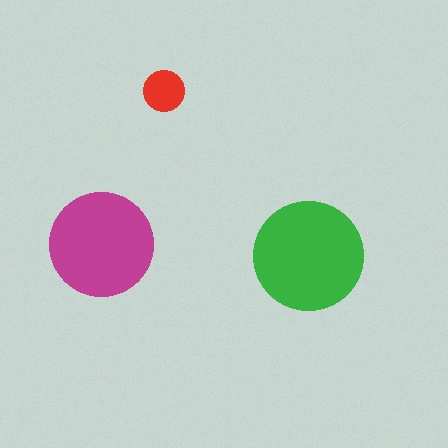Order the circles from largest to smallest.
the green one, the magenta one, the red one.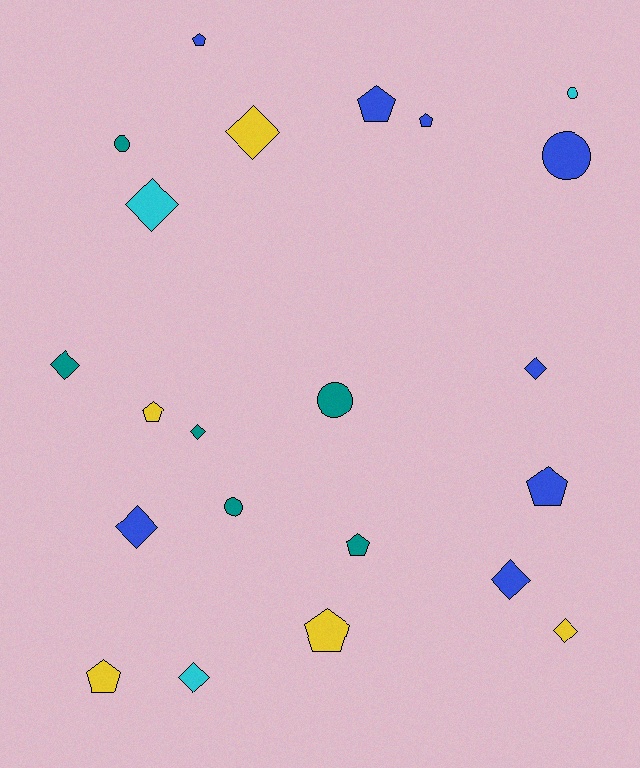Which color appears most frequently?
Blue, with 8 objects.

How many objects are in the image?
There are 22 objects.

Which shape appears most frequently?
Diamond, with 9 objects.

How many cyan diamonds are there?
There are 2 cyan diamonds.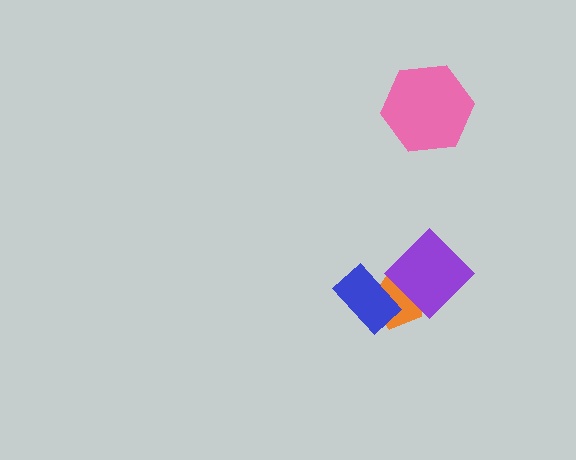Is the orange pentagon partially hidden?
Yes, it is partially covered by another shape.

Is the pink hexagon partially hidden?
No, no other shape covers it.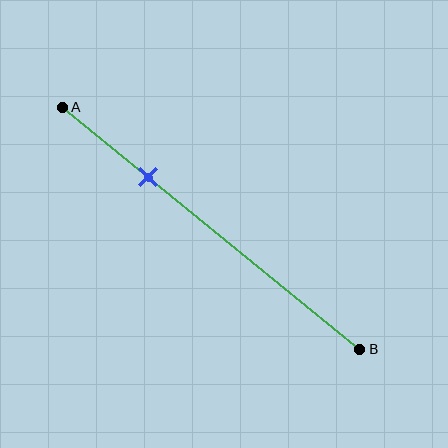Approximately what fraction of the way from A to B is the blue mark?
The blue mark is approximately 30% of the way from A to B.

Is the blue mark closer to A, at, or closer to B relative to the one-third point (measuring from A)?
The blue mark is closer to point A than the one-third point of segment AB.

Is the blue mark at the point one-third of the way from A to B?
No, the mark is at about 30% from A, not at the 33% one-third point.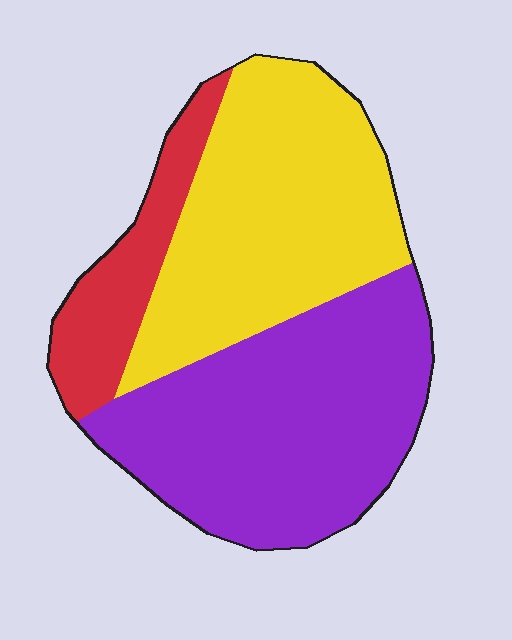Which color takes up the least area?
Red, at roughly 15%.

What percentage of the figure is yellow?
Yellow takes up between a quarter and a half of the figure.